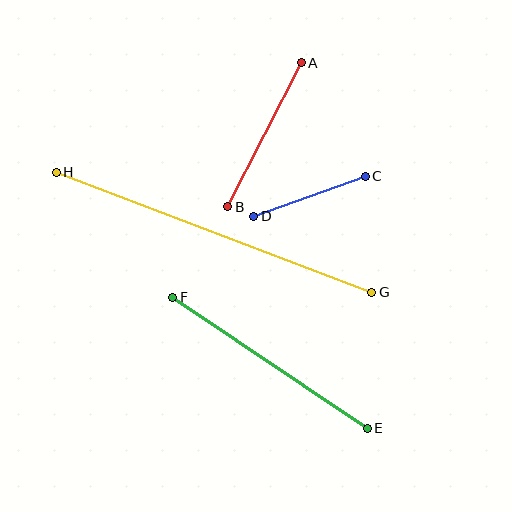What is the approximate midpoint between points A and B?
The midpoint is at approximately (265, 135) pixels.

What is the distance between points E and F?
The distance is approximately 234 pixels.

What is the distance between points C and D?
The distance is approximately 118 pixels.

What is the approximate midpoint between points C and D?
The midpoint is at approximately (309, 196) pixels.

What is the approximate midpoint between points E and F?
The midpoint is at approximately (270, 363) pixels.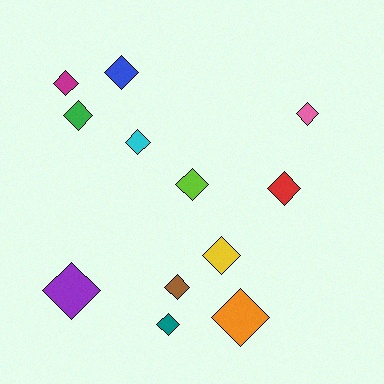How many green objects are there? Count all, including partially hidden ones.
There is 1 green object.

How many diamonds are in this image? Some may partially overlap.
There are 12 diamonds.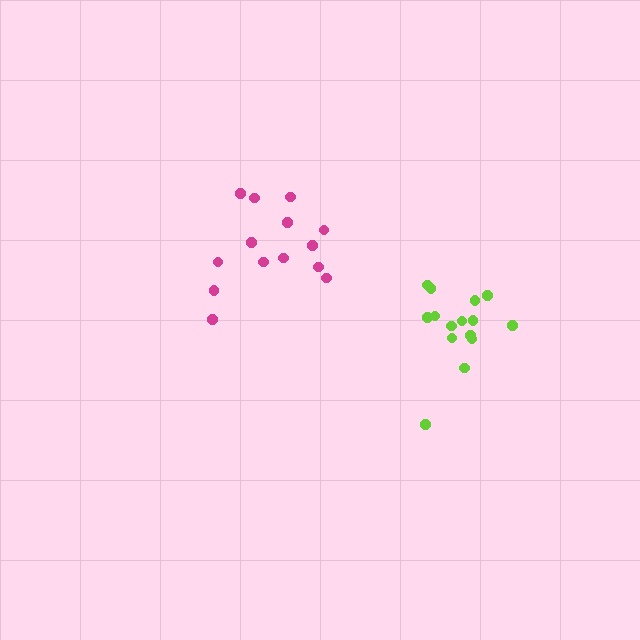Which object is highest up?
The magenta cluster is topmost.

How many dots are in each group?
Group 1: 15 dots, Group 2: 14 dots (29 total).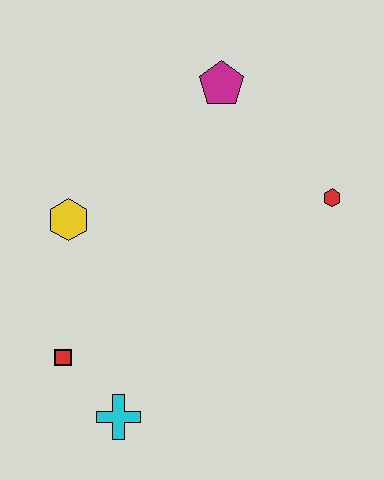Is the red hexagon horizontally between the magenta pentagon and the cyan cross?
No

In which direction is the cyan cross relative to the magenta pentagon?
The cyan cross is below the magenta pentagon.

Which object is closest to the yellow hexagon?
The red square is closest to the yellow hexagon.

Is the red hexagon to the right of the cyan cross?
Yes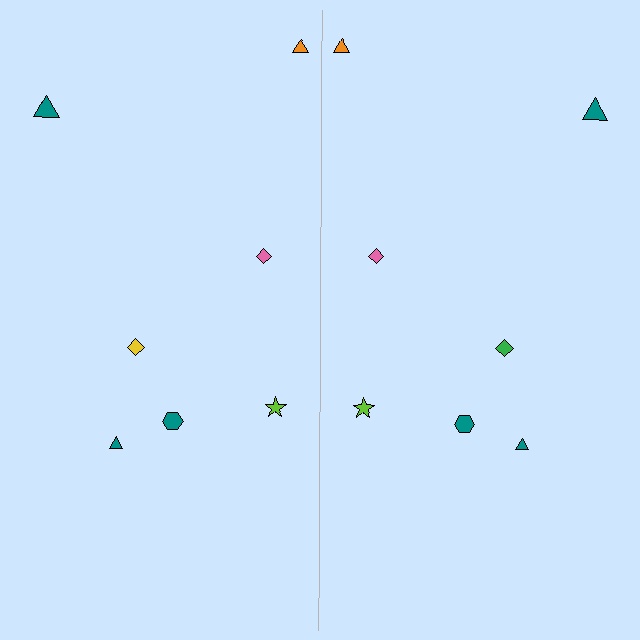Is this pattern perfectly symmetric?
No, the pattern is not perfectly symmetric. The green diamond on the right side breaks the symmetry — its mirror counterpart is yellow.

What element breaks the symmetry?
The green diamond on the right side breaks the symmetry — its mirror counterpart is yellow.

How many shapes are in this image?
There are 14 shapes in this image.